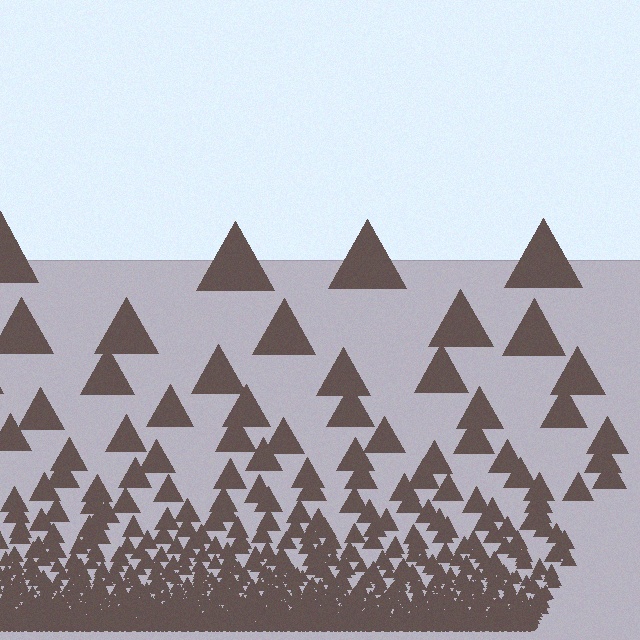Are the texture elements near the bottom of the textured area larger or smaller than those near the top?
Smaller. The gradient is inverted — elements near the bottom are smaller and denser.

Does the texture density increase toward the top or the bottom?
Density increases toward the bottom.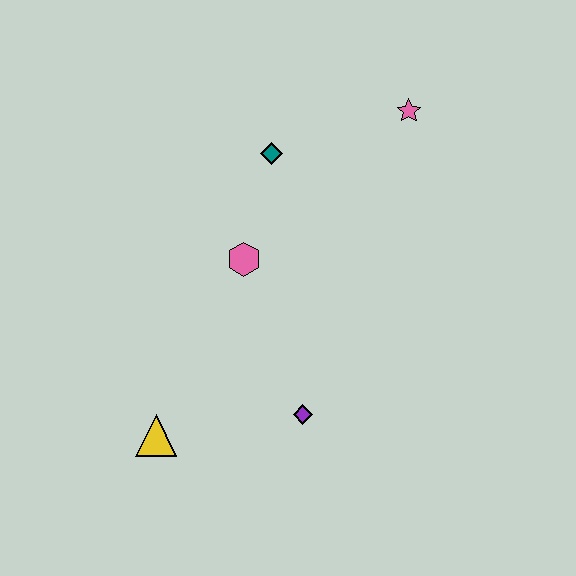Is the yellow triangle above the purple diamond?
No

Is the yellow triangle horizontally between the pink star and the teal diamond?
No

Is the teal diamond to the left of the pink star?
Yes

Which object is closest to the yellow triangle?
The purple diamond is closest to the yellow triangle.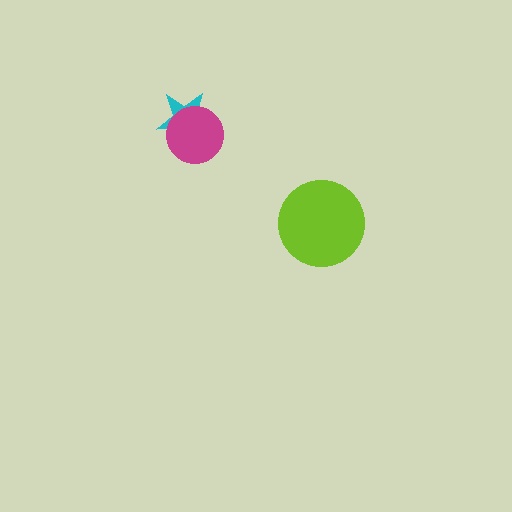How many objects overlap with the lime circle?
0 objects overlap with the lime circle.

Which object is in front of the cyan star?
The magenta circle is in front of the cyan star.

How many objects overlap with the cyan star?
1 object overlaps with the cyan star.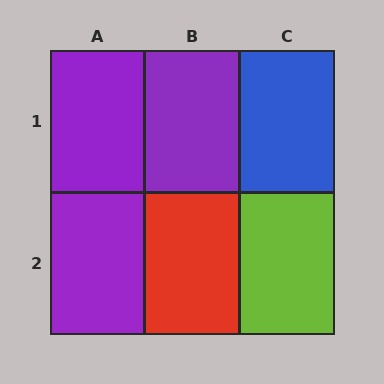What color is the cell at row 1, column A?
Purple.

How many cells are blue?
1 cell is blue.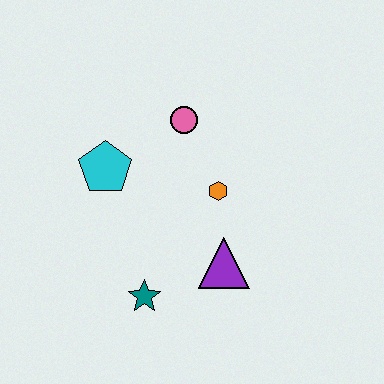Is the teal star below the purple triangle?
Yes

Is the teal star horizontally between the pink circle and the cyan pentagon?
Yes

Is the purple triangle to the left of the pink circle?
No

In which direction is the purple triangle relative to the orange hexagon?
The purple triangle is below the orange hexagon.